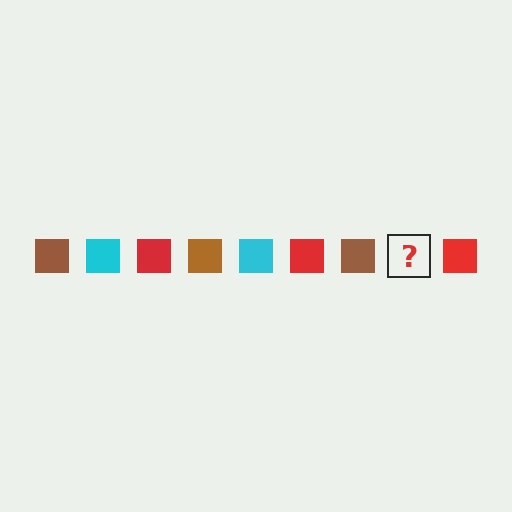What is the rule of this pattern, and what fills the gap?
The rule is that the pattern cycles through brown, cyan, red squares. The gap should be filled with a cyan square.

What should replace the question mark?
The question mark should be replaced with a cyan square.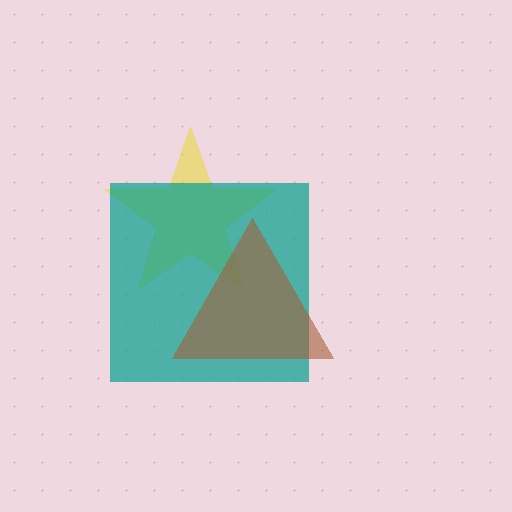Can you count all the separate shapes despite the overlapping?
Yes, there are 3 separate shapes.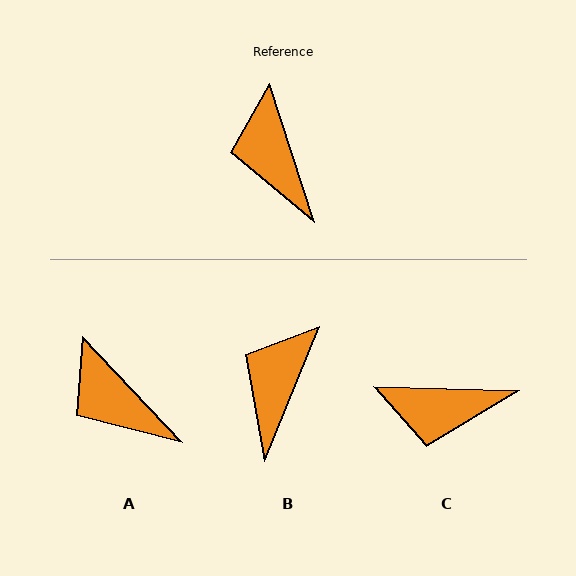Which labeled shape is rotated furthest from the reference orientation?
C, about 71 degrees away.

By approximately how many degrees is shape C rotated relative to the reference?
Approximately 71 degrees counter-clockwise.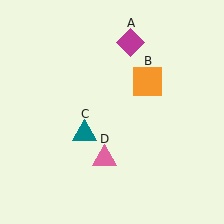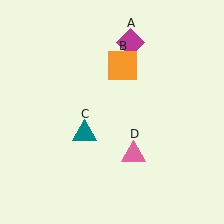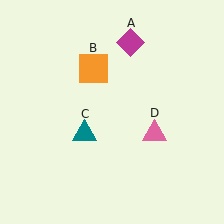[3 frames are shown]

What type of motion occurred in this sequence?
The orange square (object B), pink triangle (object D) rotated counterclockwise around the center of the scene.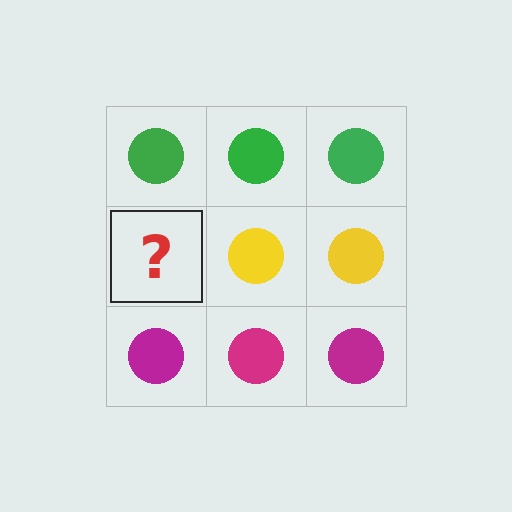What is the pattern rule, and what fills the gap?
The rule is that each row has a consistent color. The gap should be filled with a yellow circle.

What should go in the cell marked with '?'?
The missing cell should contain a yellow circle.